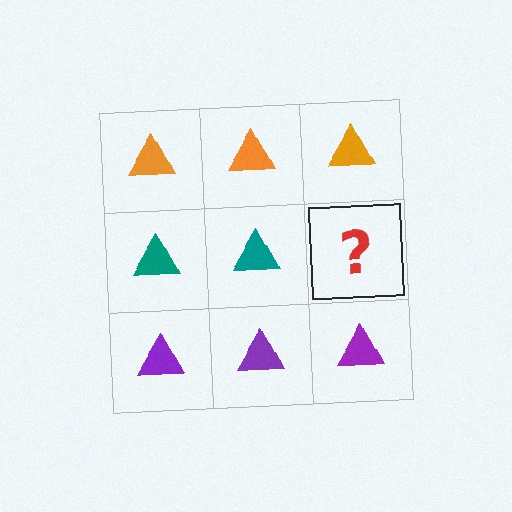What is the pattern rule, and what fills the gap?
The rule is that each row has a consistent color. The gap should be filled with a teal triangle.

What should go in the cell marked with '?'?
The missing cell should contain a teal triangle.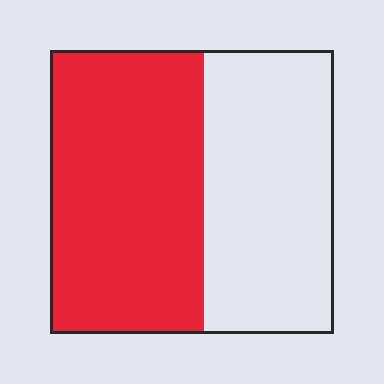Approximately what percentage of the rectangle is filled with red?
Approximately 55%.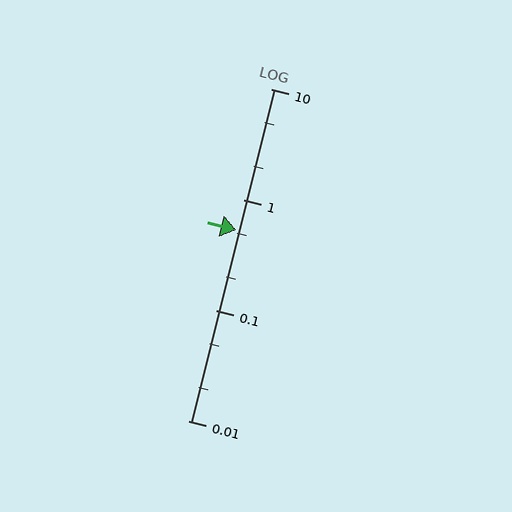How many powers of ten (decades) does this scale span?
The scale spans 3 decades, from 0.01 to 10.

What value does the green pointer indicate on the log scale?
The pointer indicates approximately 0.53.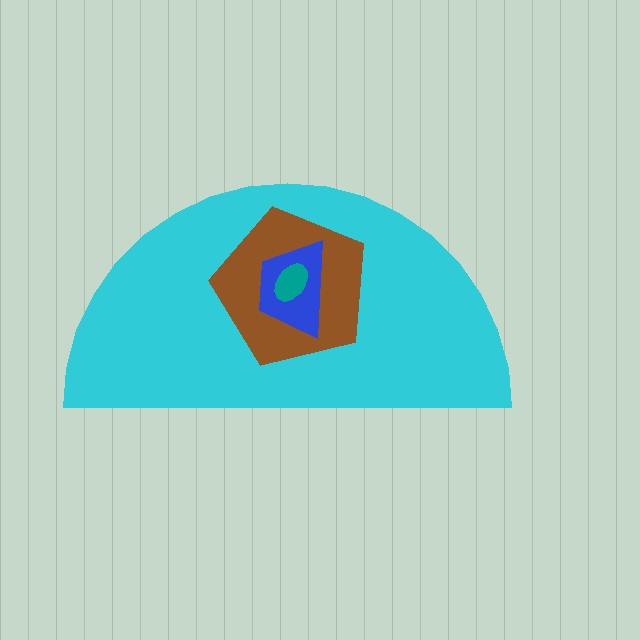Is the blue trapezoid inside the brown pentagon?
Yes.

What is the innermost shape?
The teal ellipse.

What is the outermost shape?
The cyan semicircle.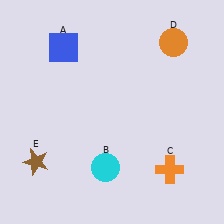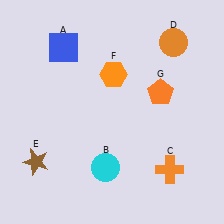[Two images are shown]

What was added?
An orange hexagon (F), an orange pentagon (G) were added in Image 2.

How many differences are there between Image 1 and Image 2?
There are 2 differences between the two images.